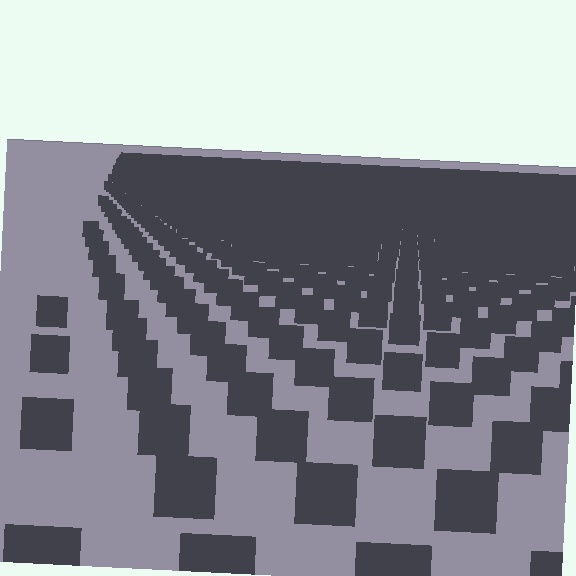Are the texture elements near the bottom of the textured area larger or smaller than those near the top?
Larger. Near the bottom, elements are closer to the viewer and appear at a bigger on-screen size.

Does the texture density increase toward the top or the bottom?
Density increases toward the top.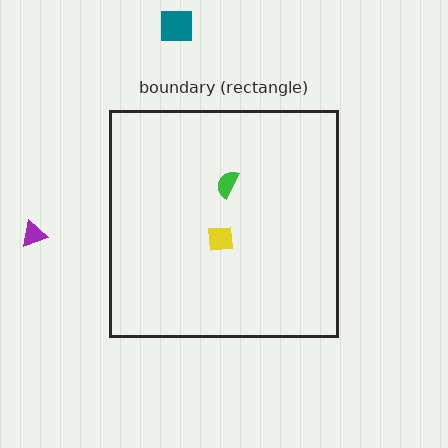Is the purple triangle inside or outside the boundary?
Outside.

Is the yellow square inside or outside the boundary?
Inside.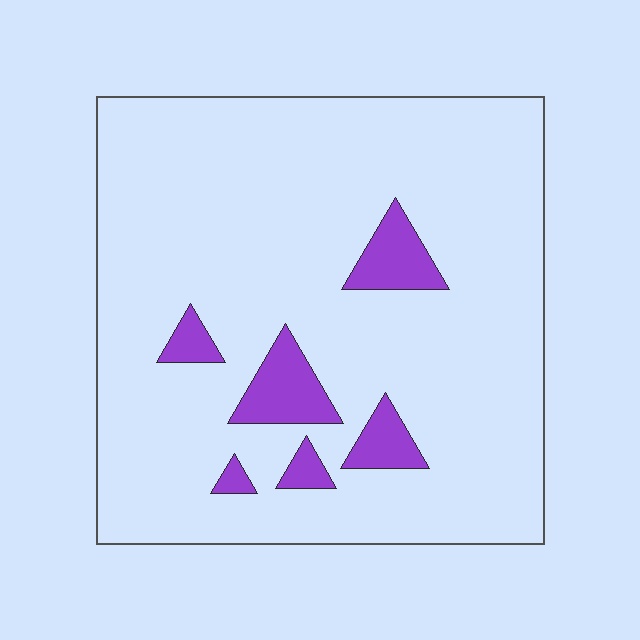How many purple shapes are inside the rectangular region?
6.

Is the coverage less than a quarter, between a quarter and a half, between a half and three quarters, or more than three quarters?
Less than a quarter.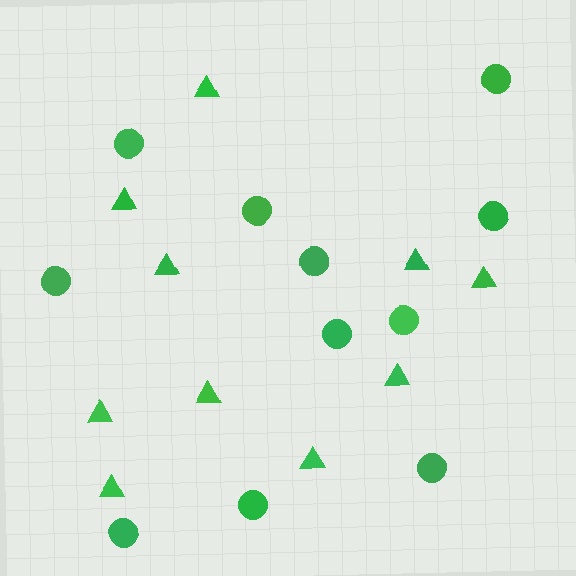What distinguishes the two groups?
There are 2 groups: one group of circles (11) and one group of triangles (10).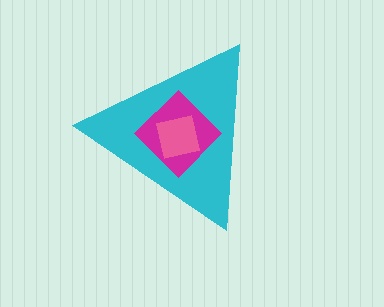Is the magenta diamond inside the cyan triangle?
Yes.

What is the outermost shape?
The cyan triangle.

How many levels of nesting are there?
3.